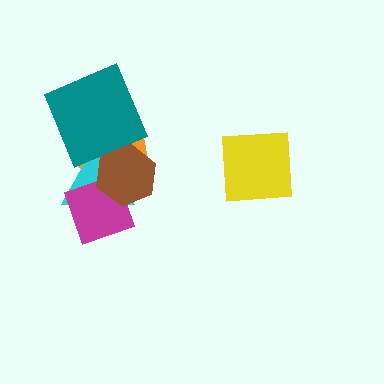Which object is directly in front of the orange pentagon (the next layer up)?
The cyan triangle is directly in front of the orange pentagon.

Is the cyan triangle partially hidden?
Yes, it is partially covered by another shape.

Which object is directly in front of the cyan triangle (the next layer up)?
The teal square is directly in front of the cyan triangle.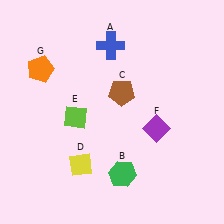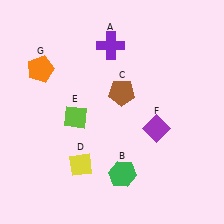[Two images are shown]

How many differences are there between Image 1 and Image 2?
There is 1 difference between the two images.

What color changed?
The cross (A) changed from blue in Image 1 to purple in Image 2.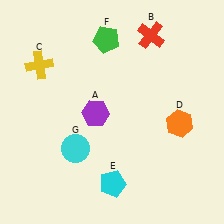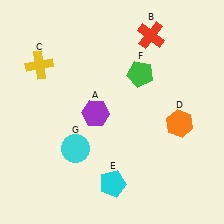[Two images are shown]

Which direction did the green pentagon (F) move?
The green pentagon (F) moved down.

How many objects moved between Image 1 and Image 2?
1 object moved between the two images.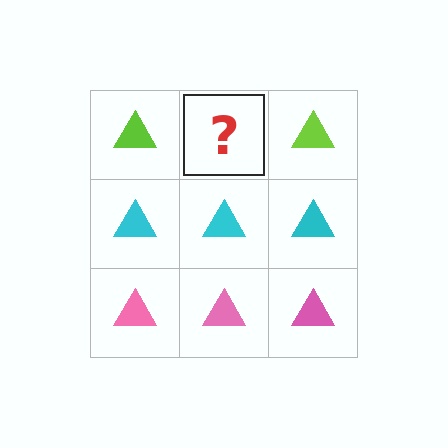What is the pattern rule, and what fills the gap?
The rule is that each row has a consistent color. The gap should be filled with a lime triangle.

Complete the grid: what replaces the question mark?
The question mark should be replaced with a lime triangle.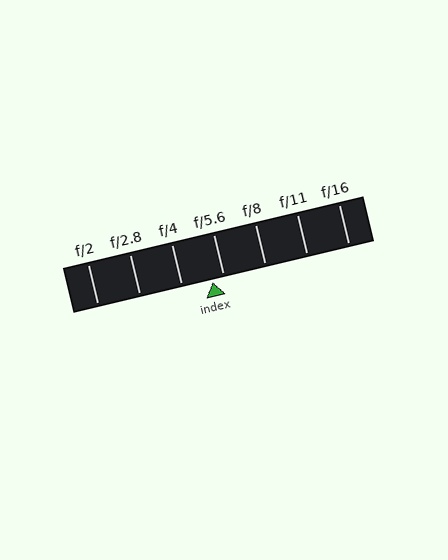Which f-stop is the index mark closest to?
The index mark is closest to f/5.6.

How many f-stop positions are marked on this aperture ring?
There are 7 f-stop positions marked.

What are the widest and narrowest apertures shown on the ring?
The widest aperture shown is f/2 and the narrowest is f/16.